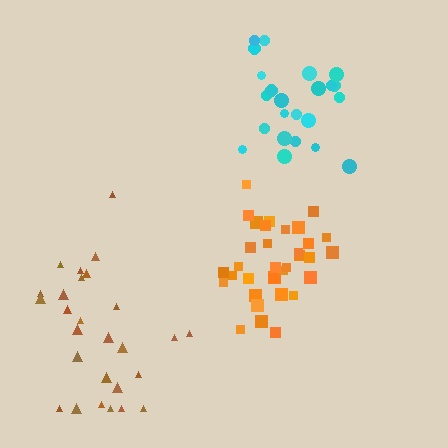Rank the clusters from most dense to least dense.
orange, cyan, brown.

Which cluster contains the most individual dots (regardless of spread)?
Orange (33).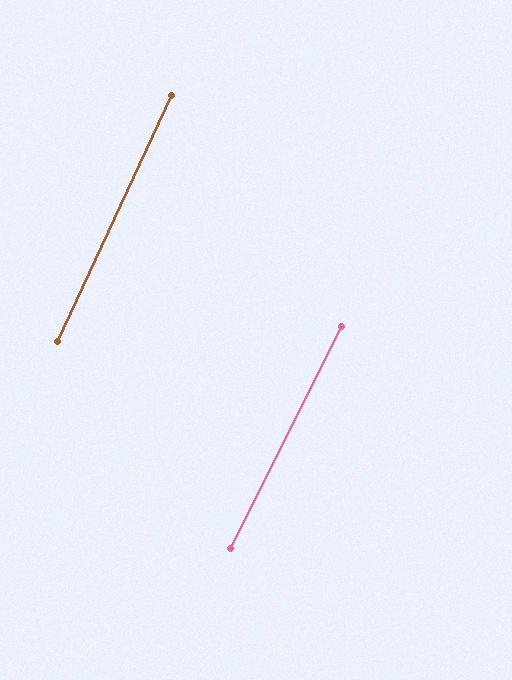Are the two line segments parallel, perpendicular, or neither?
Parallel — their directions differ by only 1.9°.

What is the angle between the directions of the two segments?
Approximately 2 degrees.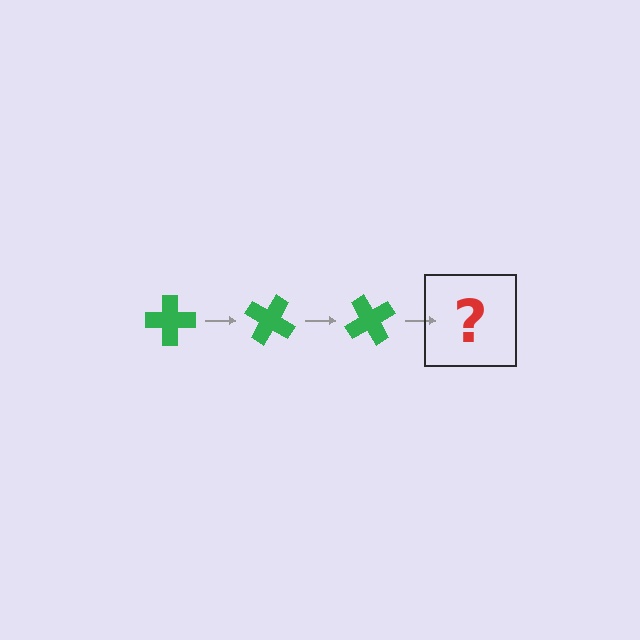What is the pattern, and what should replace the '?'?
The pattern is that the cross rotates 30 degrees each step. The '?' should be a green cross rotated 90 degrees.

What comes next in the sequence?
The next element should be a green cross rotated 90 degrees.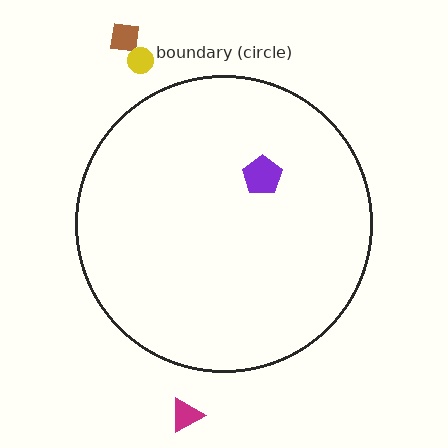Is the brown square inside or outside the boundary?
Outside.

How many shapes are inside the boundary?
1 inside, 3 outside.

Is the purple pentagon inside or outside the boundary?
Inside.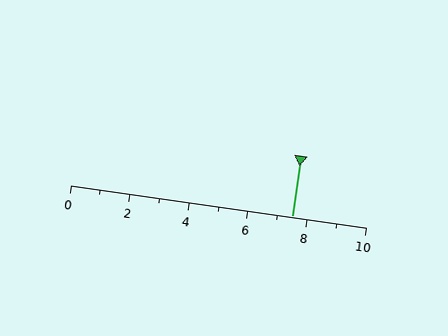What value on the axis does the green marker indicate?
The marker indicates approximately 7.5.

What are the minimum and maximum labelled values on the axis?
The axis runs from 0 to 10.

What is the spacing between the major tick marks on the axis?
The major ticks are spaced 2 apart.